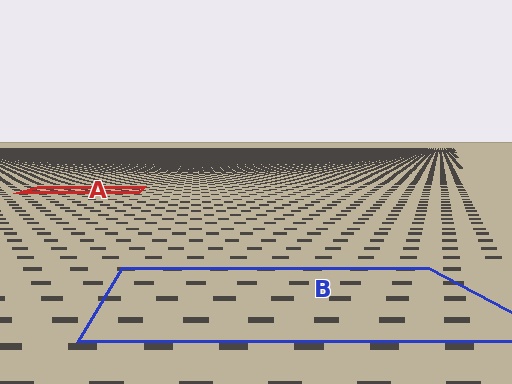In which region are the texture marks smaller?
The texture marks are smaller in region A, because it is farther away.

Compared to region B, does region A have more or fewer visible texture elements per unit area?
Region A has more texture elements per unit area — they are packed more densely because it is farther away.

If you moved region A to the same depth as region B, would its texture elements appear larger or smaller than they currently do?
They would appear larger. At a closer depth, the same texture elements are projected at a bigger on-screen size.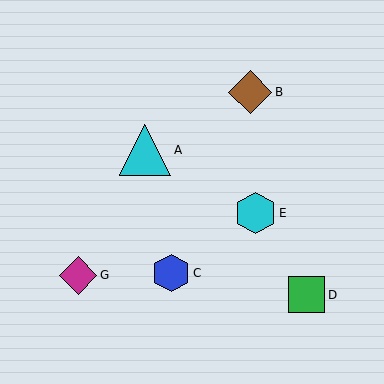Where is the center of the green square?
The center of the green square is at (307, 295).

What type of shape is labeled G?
Shape G is a magenta diamond.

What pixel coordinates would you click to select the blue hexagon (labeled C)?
Click at (171, 273) to select the blue hexagon C.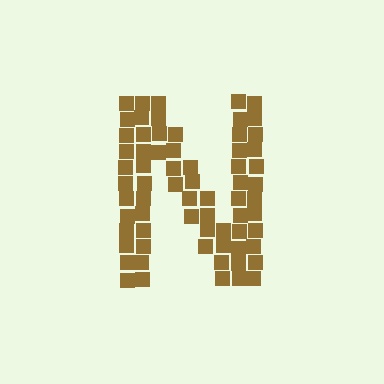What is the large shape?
The large shape is the letter N.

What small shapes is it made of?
It is made of small squares.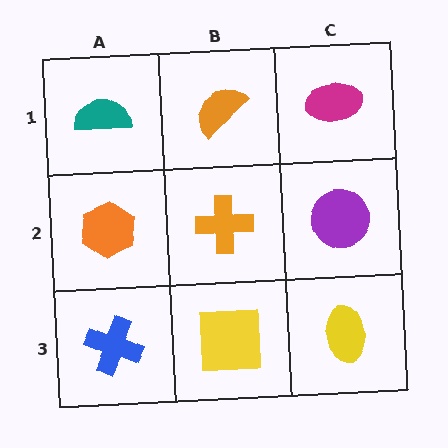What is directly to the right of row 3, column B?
A yellow ellipse.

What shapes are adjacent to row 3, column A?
An orange hexagon (row 2, column A), a yellow square (row 3, column B).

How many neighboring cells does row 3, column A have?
2.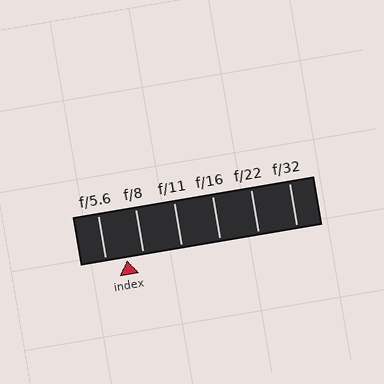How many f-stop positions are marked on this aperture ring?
There are 6 f-stop positions marked.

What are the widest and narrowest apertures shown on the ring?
The widest aperture shown is f/5.6 and the narrowest is f/32.